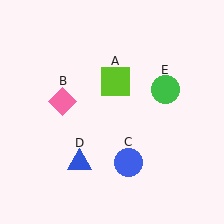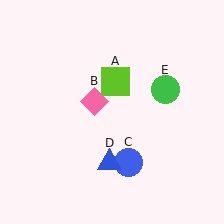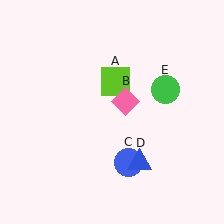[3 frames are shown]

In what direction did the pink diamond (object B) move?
The pink diamond (object B) moved right.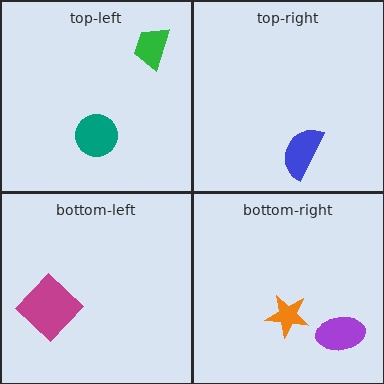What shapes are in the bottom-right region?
The orange star, the purple ellipse.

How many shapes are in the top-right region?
1.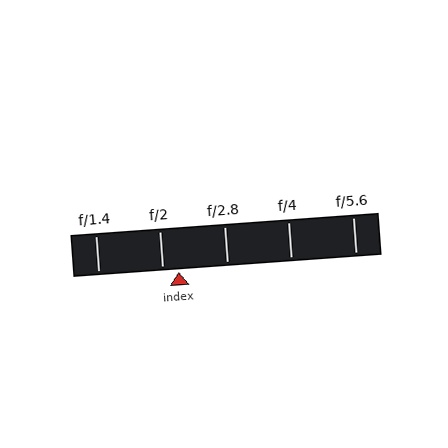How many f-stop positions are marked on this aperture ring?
There are 5 f-stop positions marked.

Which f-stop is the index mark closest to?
The index mark is closest to f/2.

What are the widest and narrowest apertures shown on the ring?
The widest aperture shown is f/1.4 and the narrowest is f/5.6.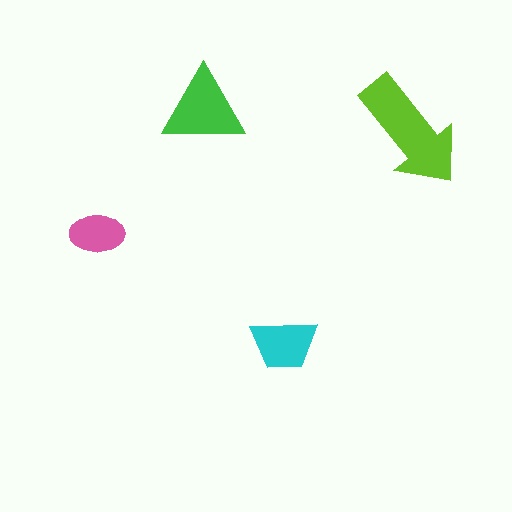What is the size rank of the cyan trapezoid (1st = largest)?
3rd.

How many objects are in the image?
There are 4 objects in the image.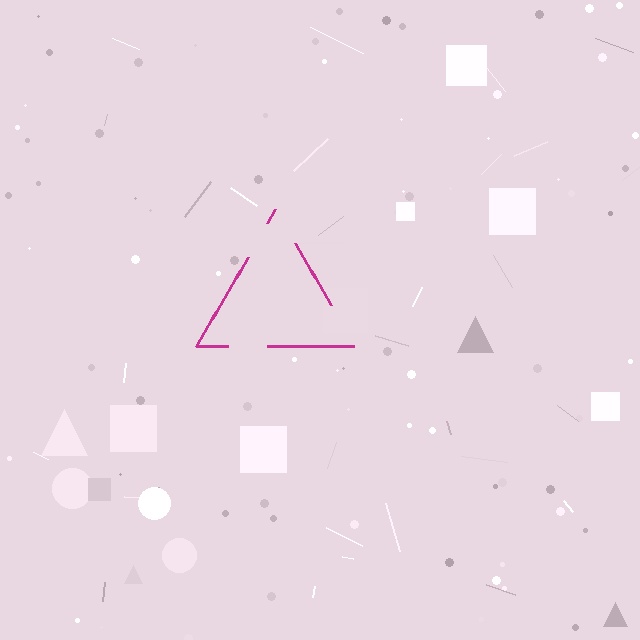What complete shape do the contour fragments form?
The contour fragments form a triangle.